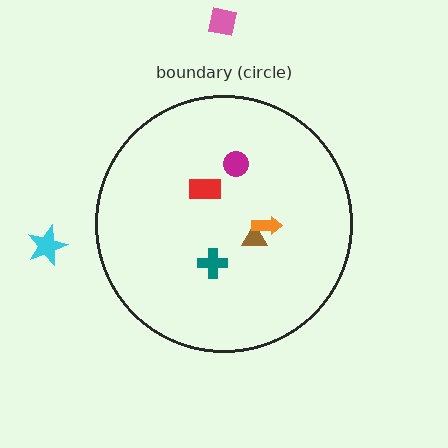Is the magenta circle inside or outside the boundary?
Inside.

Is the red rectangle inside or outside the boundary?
Inside.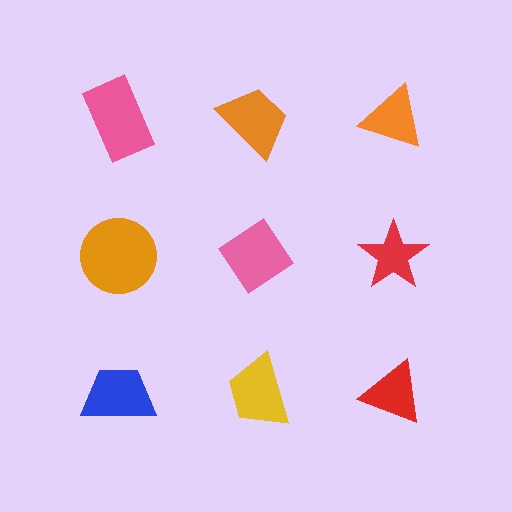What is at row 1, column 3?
An orange triangle.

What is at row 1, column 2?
An orange trapezoid.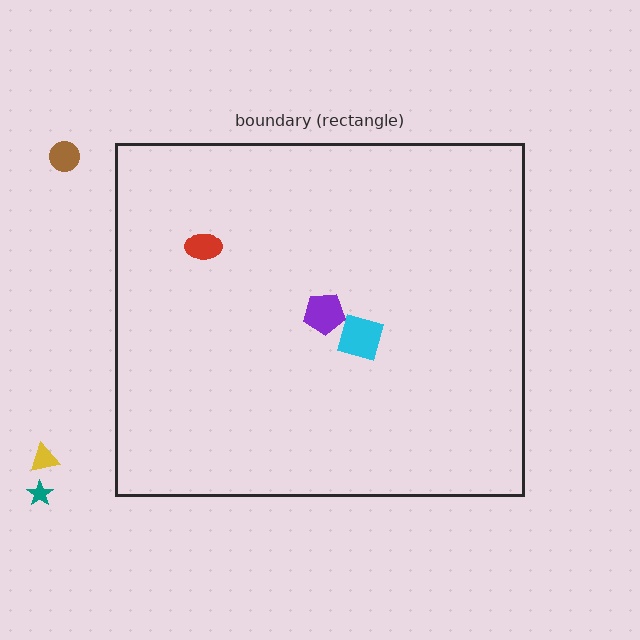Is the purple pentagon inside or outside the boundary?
Inside.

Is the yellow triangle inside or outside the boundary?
Outside.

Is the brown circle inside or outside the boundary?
Outside.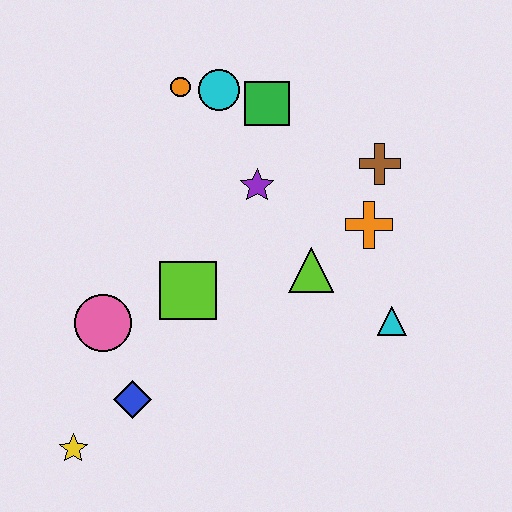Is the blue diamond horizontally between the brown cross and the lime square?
No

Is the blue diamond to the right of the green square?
No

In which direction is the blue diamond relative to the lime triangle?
The blue diamond is to the left of the lime triangle.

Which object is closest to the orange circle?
The cyan circle is closest to the orange circle.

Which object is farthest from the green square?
The yellow star is farthest from the green square.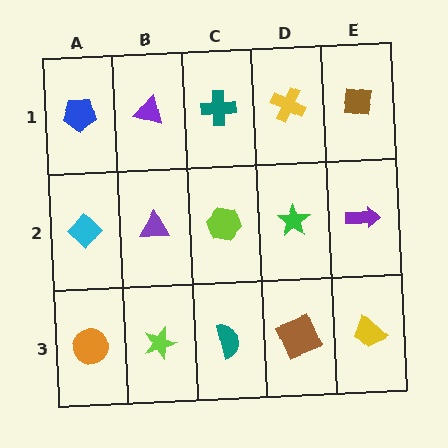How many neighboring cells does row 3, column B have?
3.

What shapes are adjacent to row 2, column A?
A blue pentagon (row 1, column A), an orange circle (row 3, column A), a purple triangle (row 2, column B).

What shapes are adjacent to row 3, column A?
A cyan diamond (row 2, column A), a lime star (row 3, column B).